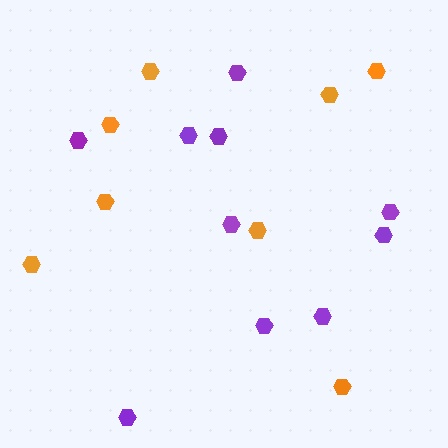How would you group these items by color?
There are 2 groups: one group of purple hexagons (10) and one group of orange hexagons (8).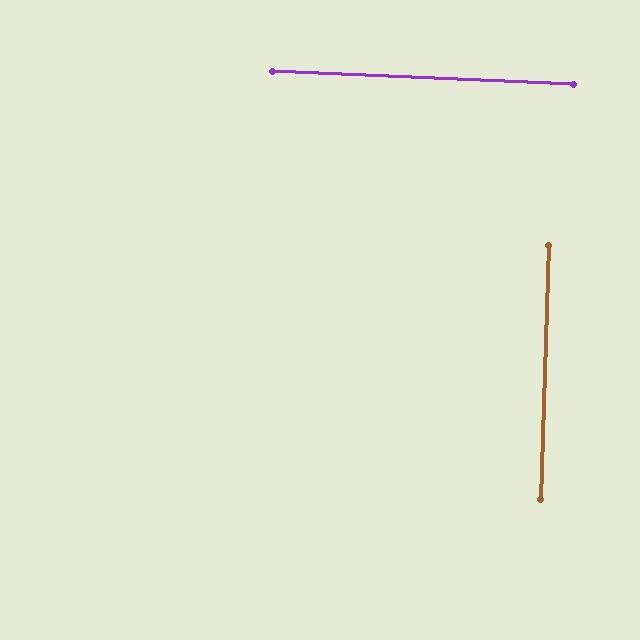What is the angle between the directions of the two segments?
Approximately 89 degrees.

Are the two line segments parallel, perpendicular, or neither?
Perpendicular — they meet at approximately 89°.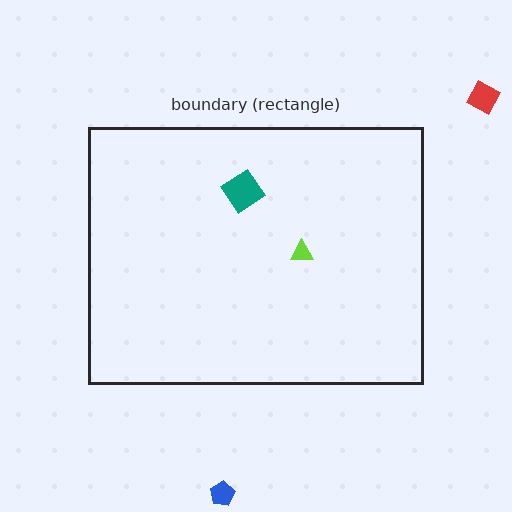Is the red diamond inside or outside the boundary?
Outside.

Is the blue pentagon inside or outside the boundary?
Outside.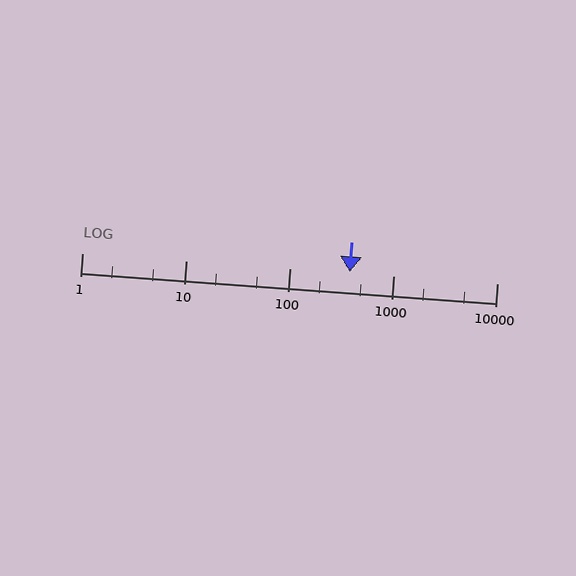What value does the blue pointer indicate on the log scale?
The pointer indicates approximately 380.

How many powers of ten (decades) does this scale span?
The scale spans 4 decades, from 1 to 10000.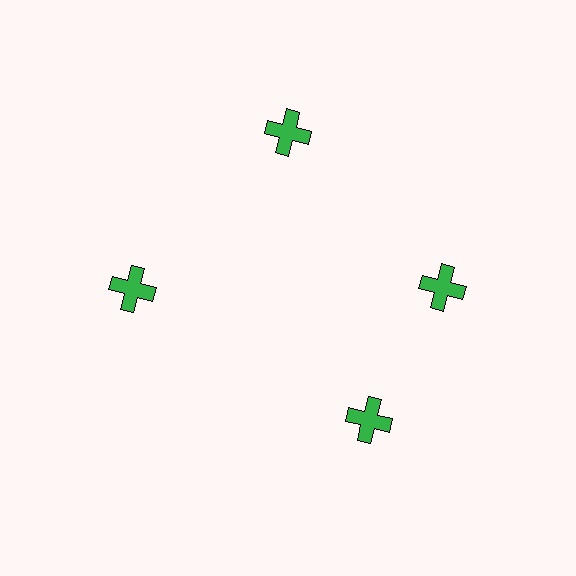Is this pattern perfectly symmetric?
No. The 4 green crosses are arranged in a ring, but one element near the 6 o'clock position is rotated out of alignment along the ring, breaking the 4-fold rotational symmetry.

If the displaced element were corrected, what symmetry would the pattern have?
It would have 4-fold rotational symmetry — the pattern would map onto itself every 90 degrees.